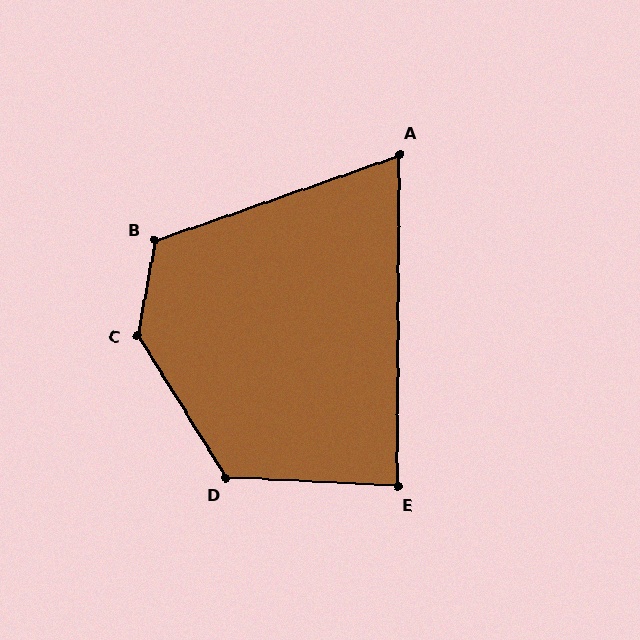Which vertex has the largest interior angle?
C, at approximately 138 degrees.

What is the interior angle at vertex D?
Approximately 125 degrees (obtuse).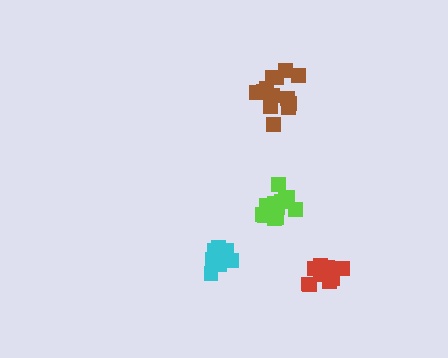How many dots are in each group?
Group 1: 13 dots, Group 2: 11 dots, Group 3: 11 dots, Group 4: 15 dots (50 total).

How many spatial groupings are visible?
There are 4 spatial groupings.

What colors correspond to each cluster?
The clusters are colored: brown, cyan, red, lime.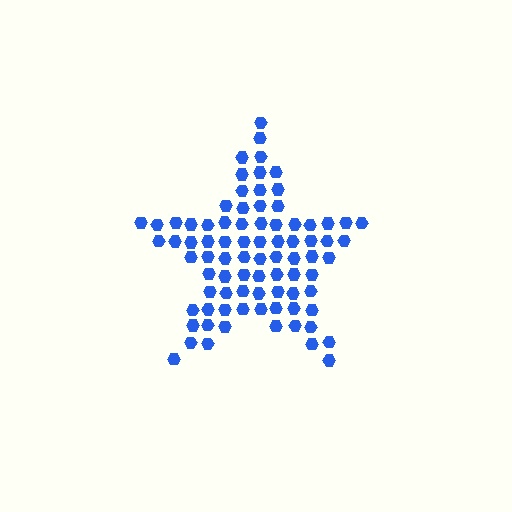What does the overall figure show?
The overall figure shows a star.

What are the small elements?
The small elements are hexagons.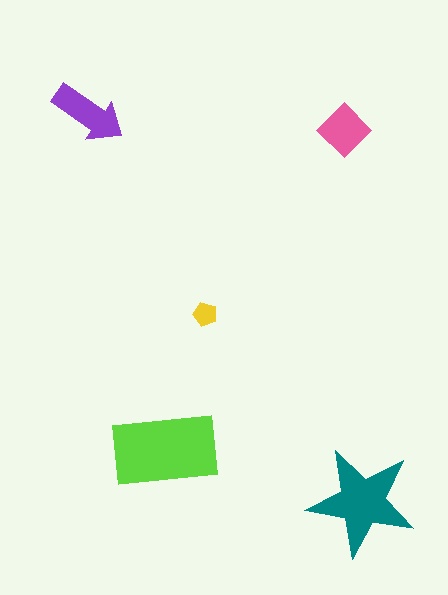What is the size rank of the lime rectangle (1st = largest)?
1st.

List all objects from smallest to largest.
The yellow pentagon, the pink diamond, the purple arrow, the teal star, the lime rectangle.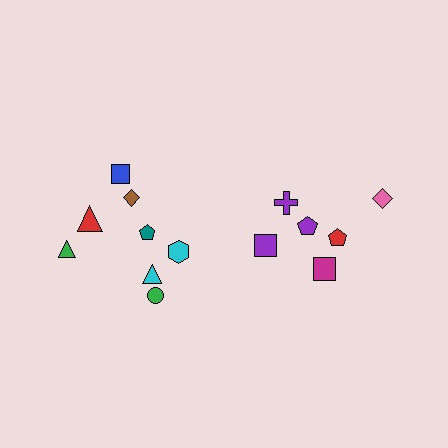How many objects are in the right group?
There are 6 objects.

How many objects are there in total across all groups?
There are 14 objects.